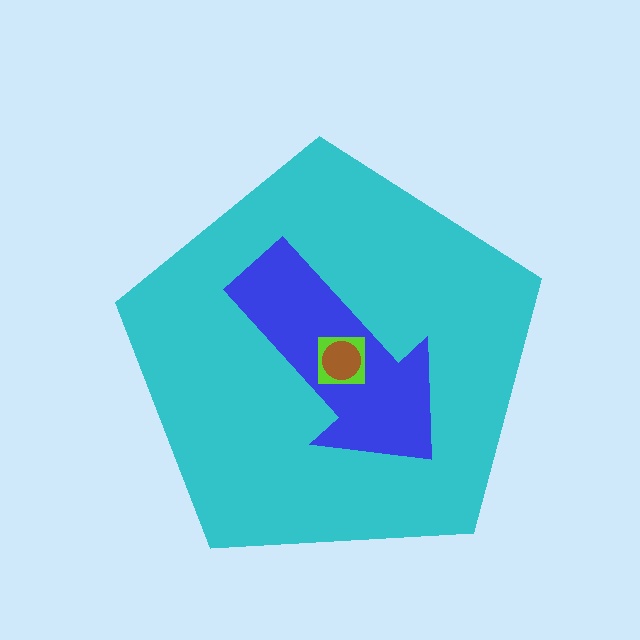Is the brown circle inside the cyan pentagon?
Yes.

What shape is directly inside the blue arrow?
The lime square.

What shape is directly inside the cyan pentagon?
The blue arrow.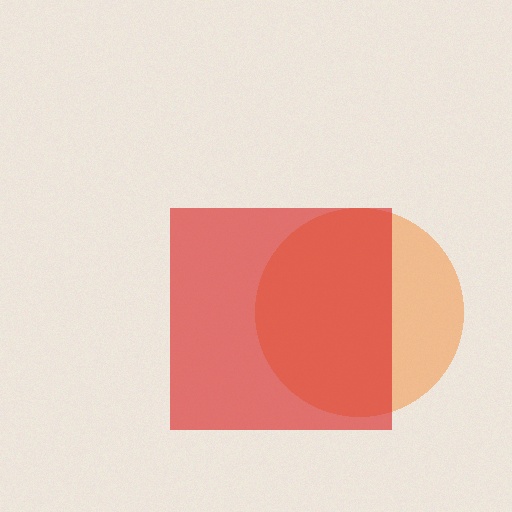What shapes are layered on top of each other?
The layered shapes are: an orange circle, a red square.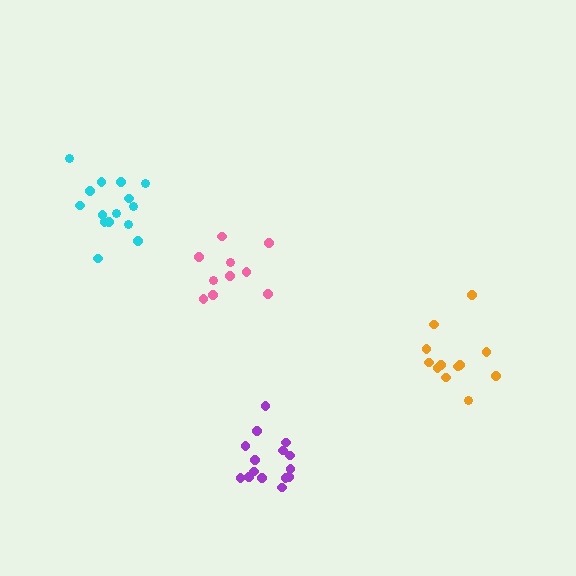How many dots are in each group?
Group 1: 15 dots, Group 2: 12 dots, Group 3: 15 dots, Group 4: 10 dots (52 total).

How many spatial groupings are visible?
There are 4 spatial groupings.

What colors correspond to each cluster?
The clusters are colored: cyan, orange, purple, pink.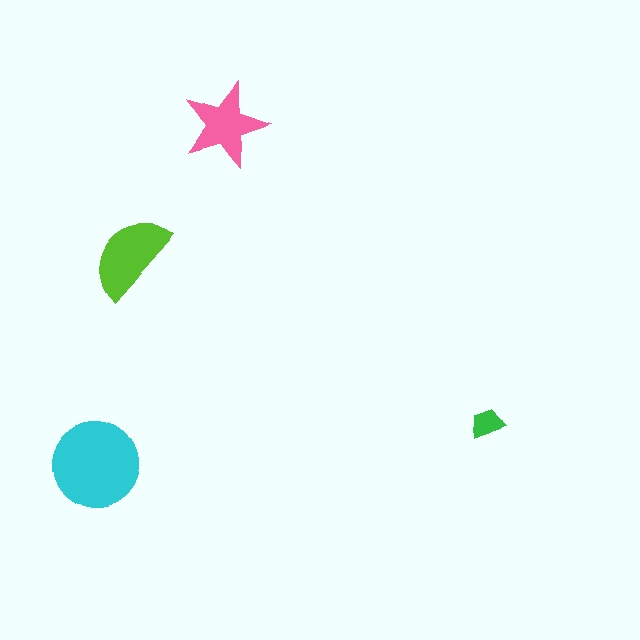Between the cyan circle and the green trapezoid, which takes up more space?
The cyan circle.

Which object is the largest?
The cyan circle.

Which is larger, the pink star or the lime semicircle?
The lime semicircle.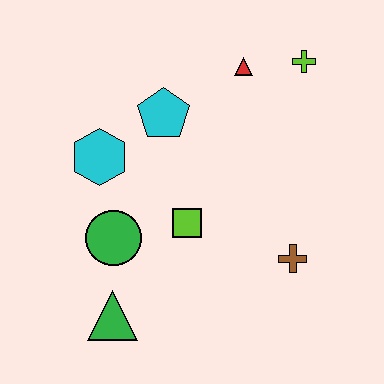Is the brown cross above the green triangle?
Yes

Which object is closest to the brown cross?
The lime square is closest to the brown cross.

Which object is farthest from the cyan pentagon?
The green triangle is farthest from the cyan pentagon.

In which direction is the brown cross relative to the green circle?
The brown cross is to the right of the green circle.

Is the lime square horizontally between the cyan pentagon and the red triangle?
Yes